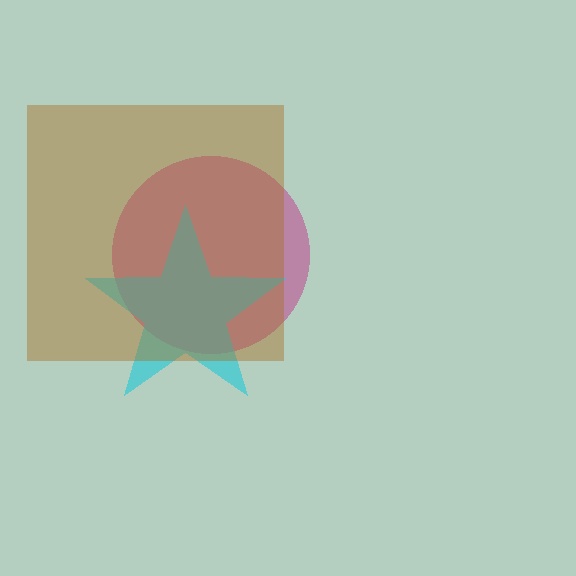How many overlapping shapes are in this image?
There are 3 overlapping shapes in the image.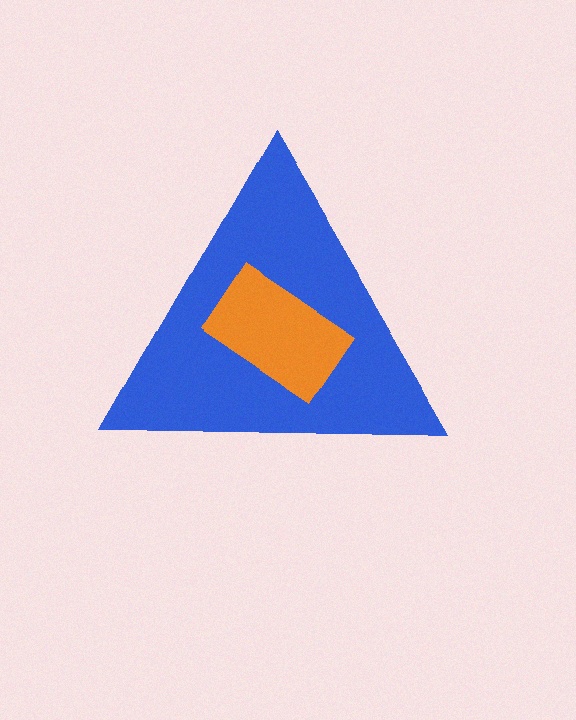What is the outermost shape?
The blue triangle.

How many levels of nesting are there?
2.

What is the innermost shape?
The orange rectangle.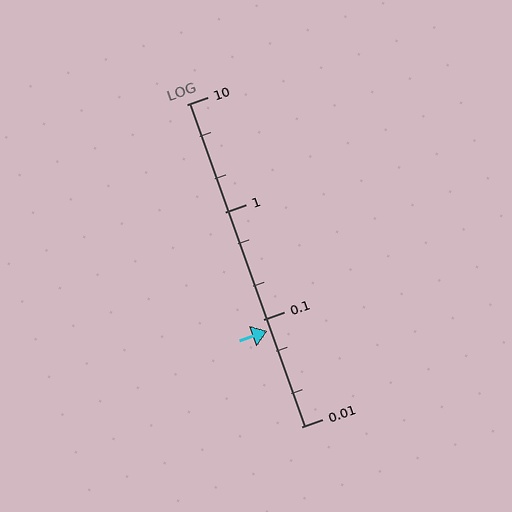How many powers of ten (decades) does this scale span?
The scale spans 3 decades, from 0.01 to 10.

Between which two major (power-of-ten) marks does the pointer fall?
The pointer is between 0.01 and 0.1.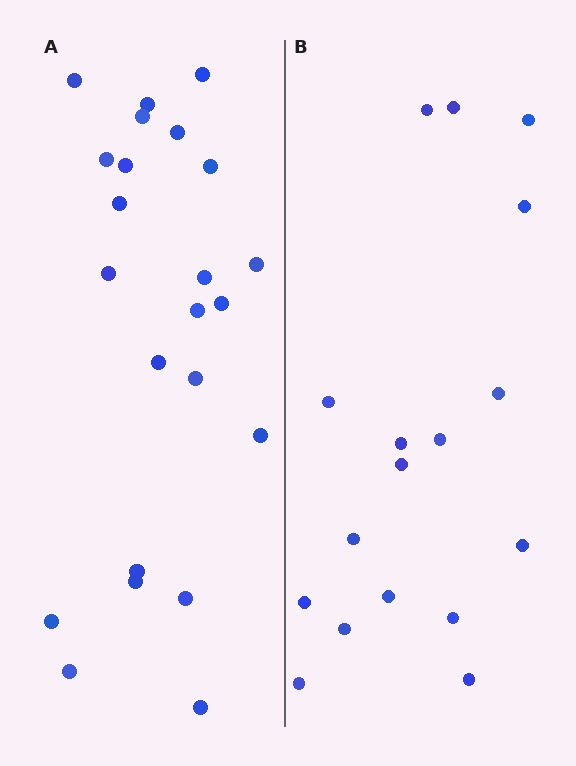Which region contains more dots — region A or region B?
Region A (the left region) has more dots.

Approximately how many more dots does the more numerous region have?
Region A has about 6 more dots than region B.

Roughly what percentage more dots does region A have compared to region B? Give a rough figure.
About 35% more.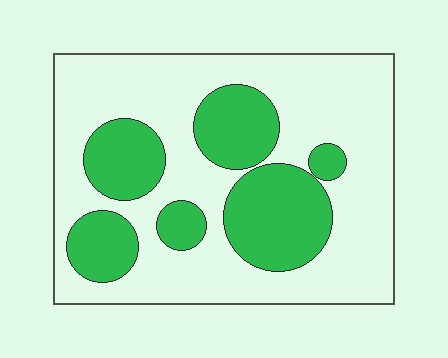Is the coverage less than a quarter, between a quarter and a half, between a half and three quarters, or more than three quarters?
Between a quarter and a half.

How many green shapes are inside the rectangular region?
6.